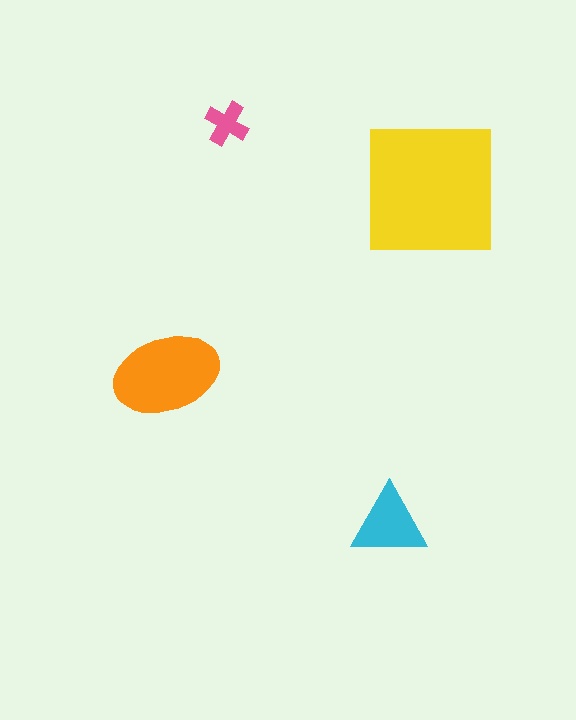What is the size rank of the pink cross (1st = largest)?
4th.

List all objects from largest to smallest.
The yellow square, the orange ellipse, the cyan triangle, the pink cross.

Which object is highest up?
The pink cross is topmost.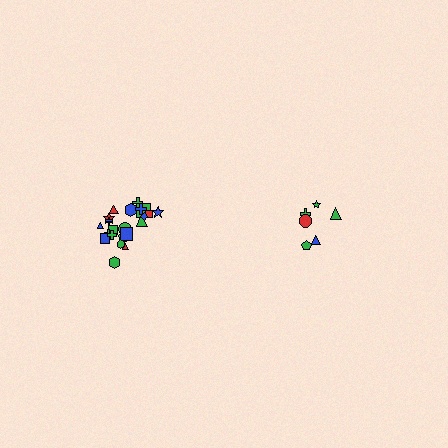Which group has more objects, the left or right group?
The left group.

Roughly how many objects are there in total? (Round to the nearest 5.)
Roughly 30 objects in total.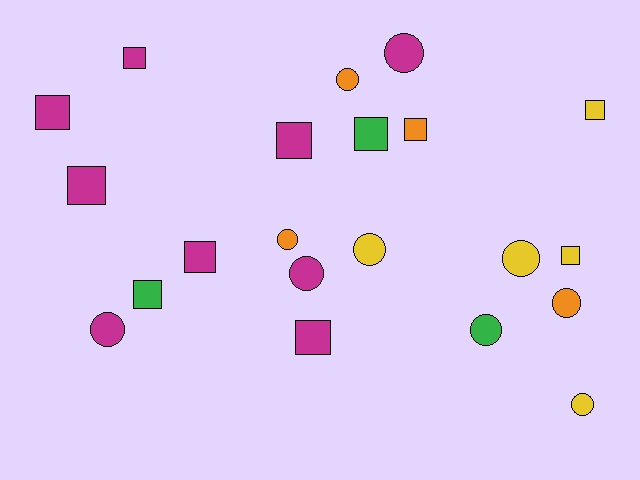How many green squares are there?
There are 2 green squares.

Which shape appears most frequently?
Square, with 11 objects.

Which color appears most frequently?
Magenta, with 9 objects.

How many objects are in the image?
There are 21 objects.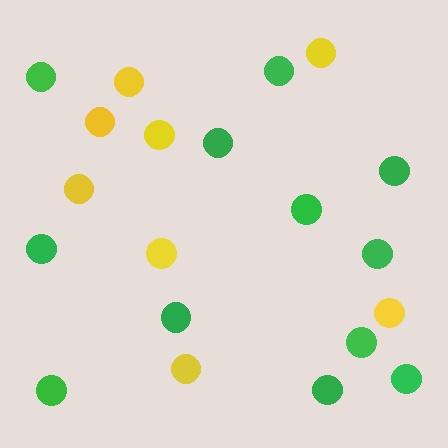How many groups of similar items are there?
There are 2 groups: one group of yellow circles (8) and one group of green circles (12).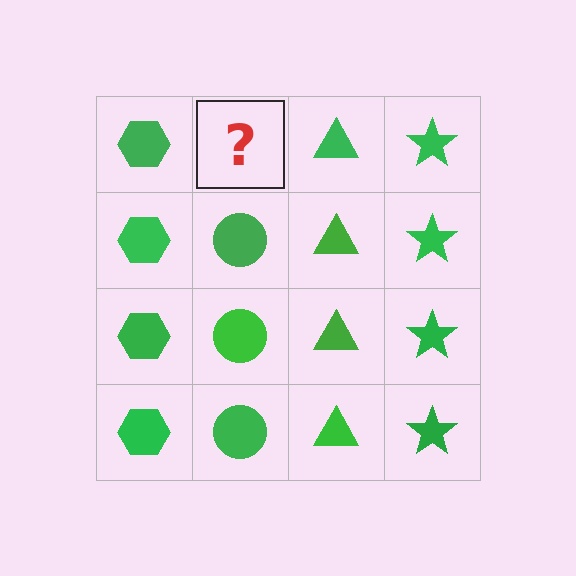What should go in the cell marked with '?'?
The missing cell should contain a green circle.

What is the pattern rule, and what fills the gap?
The rule is that each column has a consistent shape. The gap should be filled with a green circle.